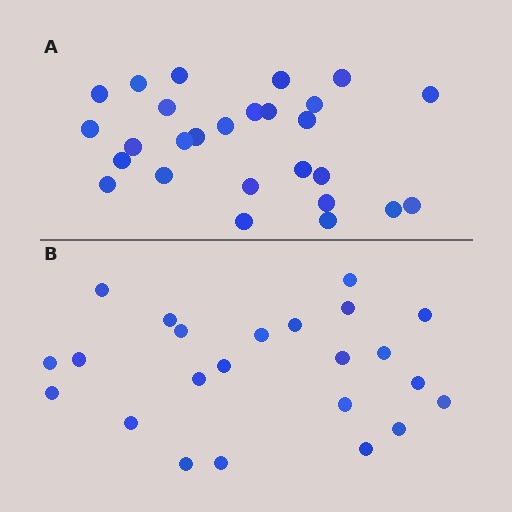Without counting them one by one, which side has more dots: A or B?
Region A (the top region) has more dots.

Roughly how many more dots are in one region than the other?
Region A has about 4 more dots than region B.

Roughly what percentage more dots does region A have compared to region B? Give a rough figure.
About 15% more.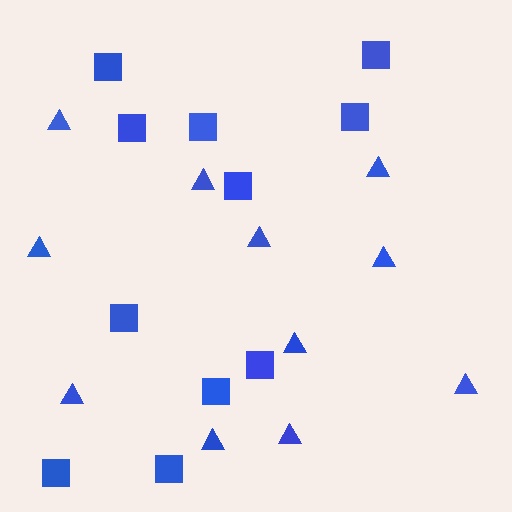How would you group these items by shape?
There are 2 groups: one group of squares (11) and one group of triangles (11).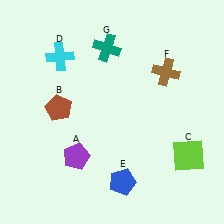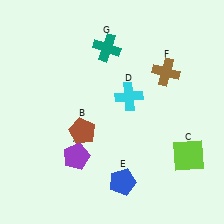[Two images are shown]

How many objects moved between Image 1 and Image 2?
2 objects moved between the two images.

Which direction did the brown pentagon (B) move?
The brown pentagon (B) moved right.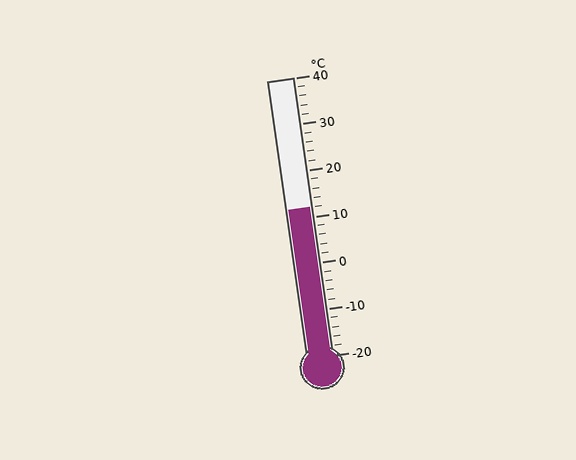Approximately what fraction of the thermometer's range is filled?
The thermometer is filled to approximately 55% of its range.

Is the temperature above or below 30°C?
The temperature is below 30°C.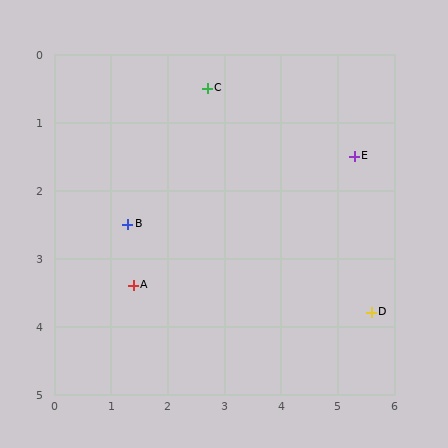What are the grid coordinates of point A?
Point A is at approximately (1.4, 3.4).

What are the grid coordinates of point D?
Point D is at approximately (5.6, 3.8).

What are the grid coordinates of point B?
Point B is at approximately (1.3, 2.5).